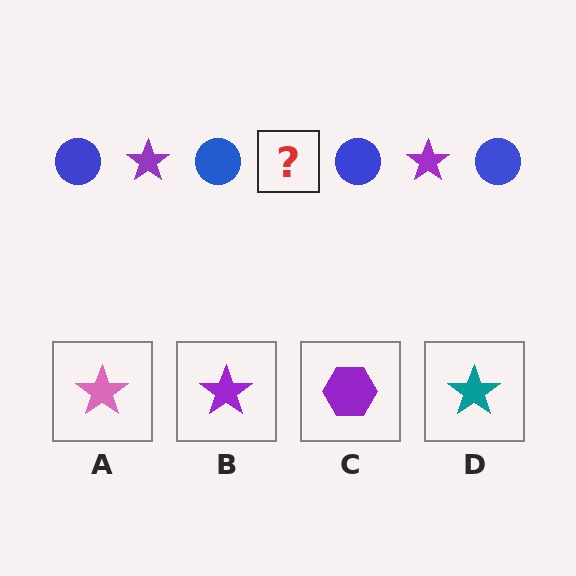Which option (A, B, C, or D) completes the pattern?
B.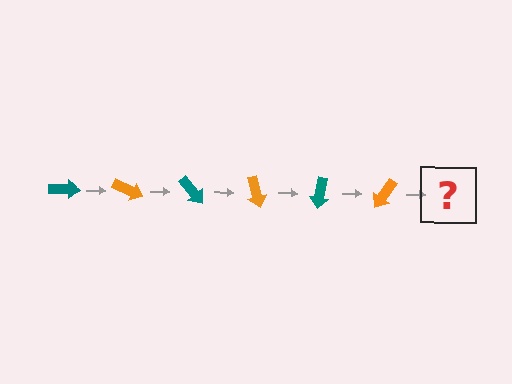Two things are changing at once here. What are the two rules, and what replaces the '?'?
The two rules are that it rotates 25 degrees each step and the color cycles through teal and orange. The '?' should be a teal arrow, rotated 150 degrees from the start.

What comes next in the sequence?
The next element should be a teal arrow, rotated 150 degrees from the start.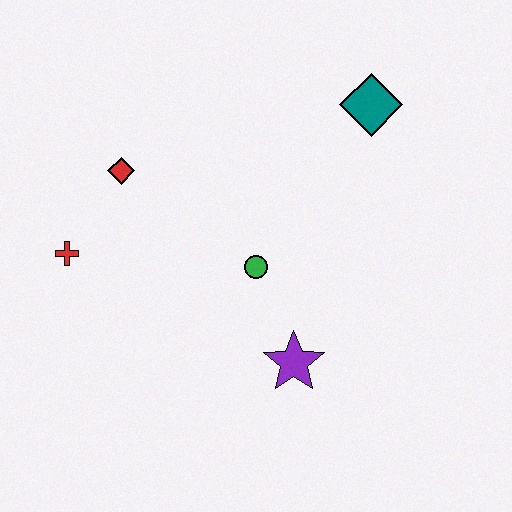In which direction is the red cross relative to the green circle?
The red cross is to the left of the green circle.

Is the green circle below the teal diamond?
Yes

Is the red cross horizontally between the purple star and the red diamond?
No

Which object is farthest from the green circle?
The teal diamond is farthest from the green circle.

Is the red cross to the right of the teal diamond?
No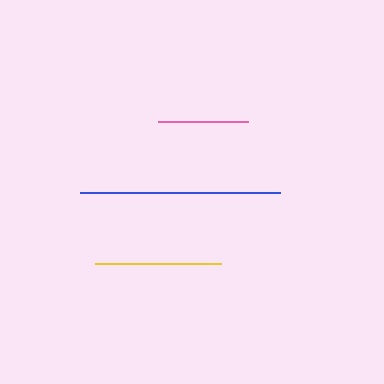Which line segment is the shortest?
The pink line is the shortest at approximately 90 pixels.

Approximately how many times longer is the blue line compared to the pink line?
The blue line is approximately 2.2 times the length of the pink line.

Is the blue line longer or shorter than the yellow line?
The blue line is longer than the yellow line.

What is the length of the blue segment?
The blue segment is approximately 200 pixels long.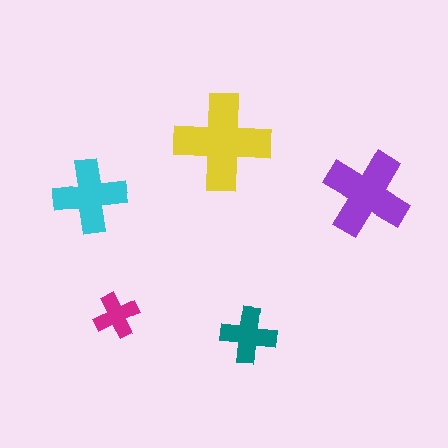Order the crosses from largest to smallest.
the yellow one, the purple one, the cyan one, the teal one, the magenta one.